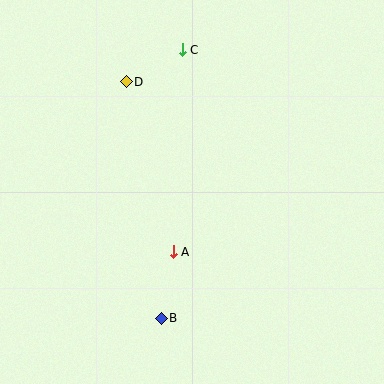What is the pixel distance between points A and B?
The distance between A and B is 67 pixels.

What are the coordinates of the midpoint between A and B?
The midpoint between A and B is at (167, 285).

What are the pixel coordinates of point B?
Point B is at (161, 318).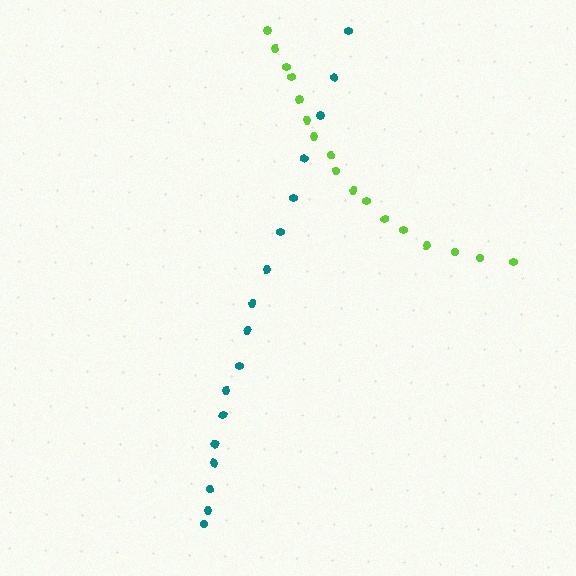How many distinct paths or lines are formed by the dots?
There are 2 distinct paths.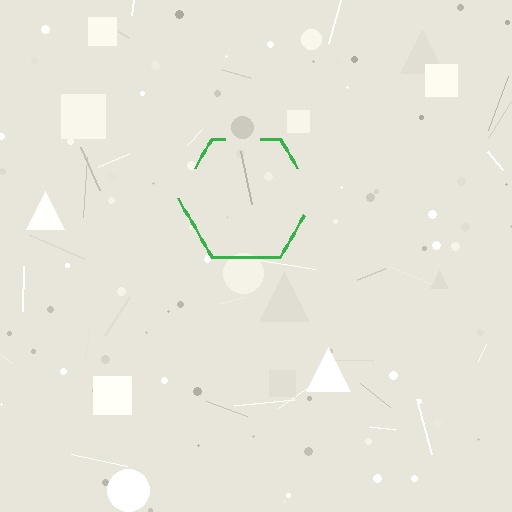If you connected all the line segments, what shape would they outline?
They would outline a hexagon.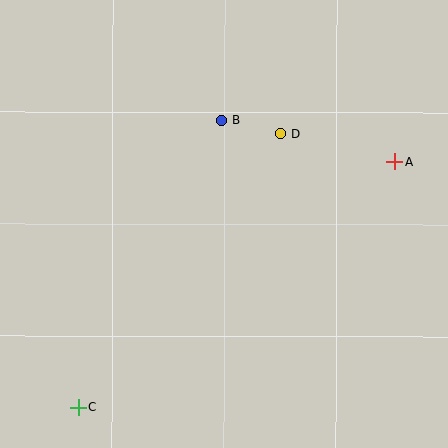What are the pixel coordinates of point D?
Point D is at (281, 134).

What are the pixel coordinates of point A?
Point A is at (395, 162).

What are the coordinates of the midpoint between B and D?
The midpoint between B and D is at (251, 127).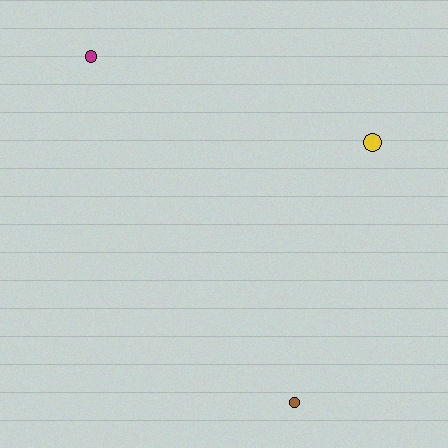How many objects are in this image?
There are 3 objects.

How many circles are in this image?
There are 3 circles.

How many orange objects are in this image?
There are no orange objects.